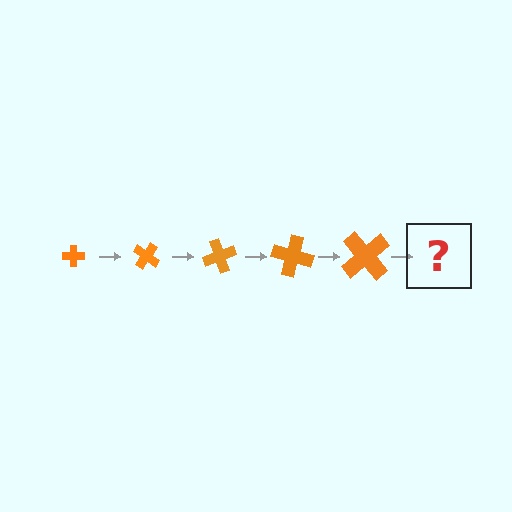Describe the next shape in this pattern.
It should be a cross, larger than the previous one and rotated 175 degrees from the start.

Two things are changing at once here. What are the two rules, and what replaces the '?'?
The two rules are that the cross grows larger each step and it rotates 35 degrees each step. The '?' should be a cross, larger than the previous one and rotated 175 degrees from the start.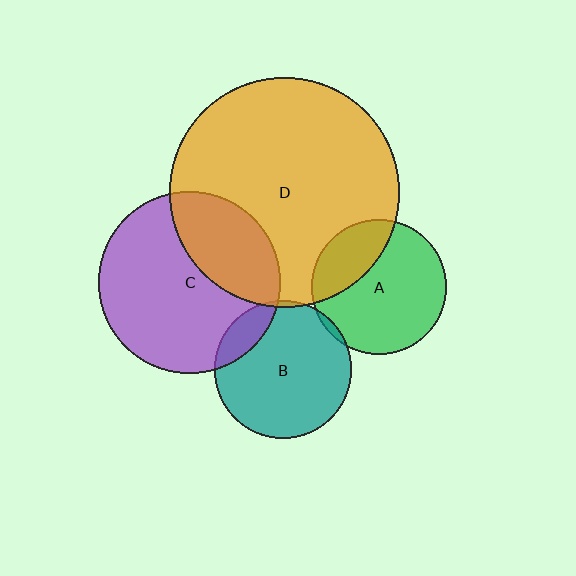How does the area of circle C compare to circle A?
Approximately 1.8 times.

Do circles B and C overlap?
Yes.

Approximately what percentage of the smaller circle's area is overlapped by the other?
Approximately 15%.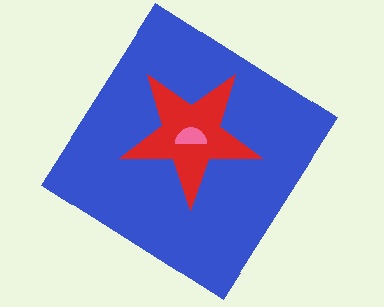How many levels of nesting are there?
3.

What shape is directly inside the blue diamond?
The red star.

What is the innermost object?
The pink semicircle.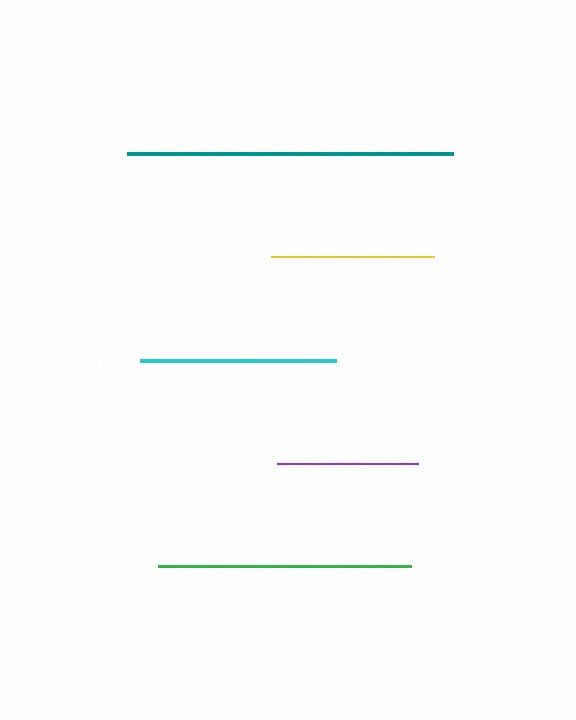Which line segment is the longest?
The teal line is the longest at approximately 326 pixels.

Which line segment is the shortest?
The purple line is the shortest at approximately 141 pixels.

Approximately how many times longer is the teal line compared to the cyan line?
The teal line is approximately 1.7 times the length of the cyan line.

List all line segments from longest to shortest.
From longest to shortest: teal, green, cyan, yellow, purple.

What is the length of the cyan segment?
The cyan segment is approximately 196 pixels long.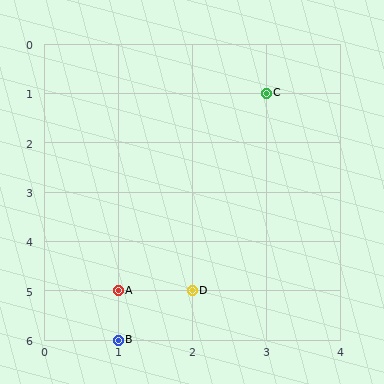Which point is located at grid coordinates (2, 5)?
Point D is at (2, 5).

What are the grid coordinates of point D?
Point D is at grid coordinates (2, 5).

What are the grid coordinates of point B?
Point B is at grid coordinates (1, 6).